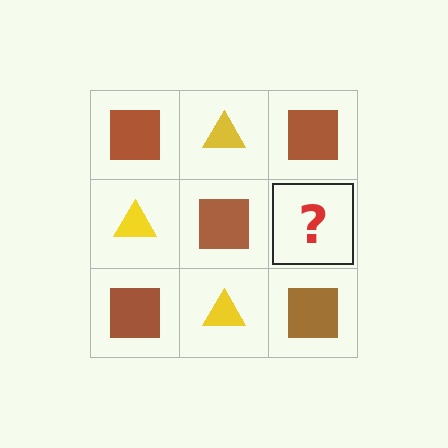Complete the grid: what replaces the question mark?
The question mark should be replaced with a yellow triangle.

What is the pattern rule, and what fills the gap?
The rule is that it alternates brown square and yellow triangle in a checkerboard pattern. The gap should be filled with a yellow triangle.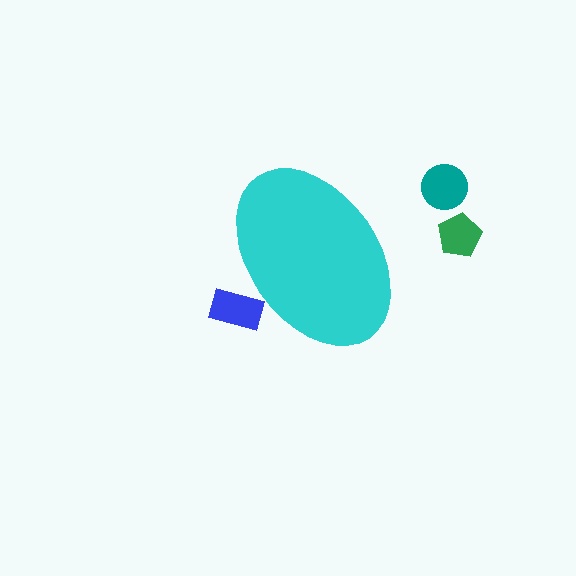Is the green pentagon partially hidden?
No, the green pentagon is fully visible.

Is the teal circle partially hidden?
No, the teal circle is fully visible.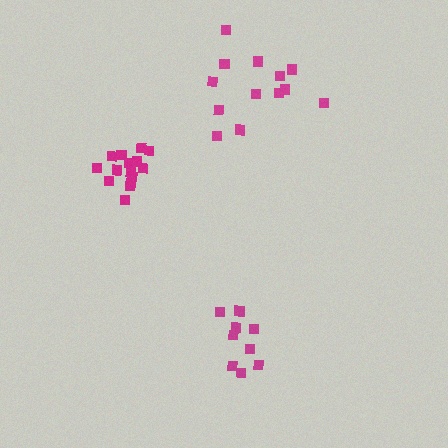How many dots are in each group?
Group 1: 15 dots, Group 2: 9 dots, Group 3: 14 dots (38 total).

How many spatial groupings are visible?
There are 3 spatial groupings.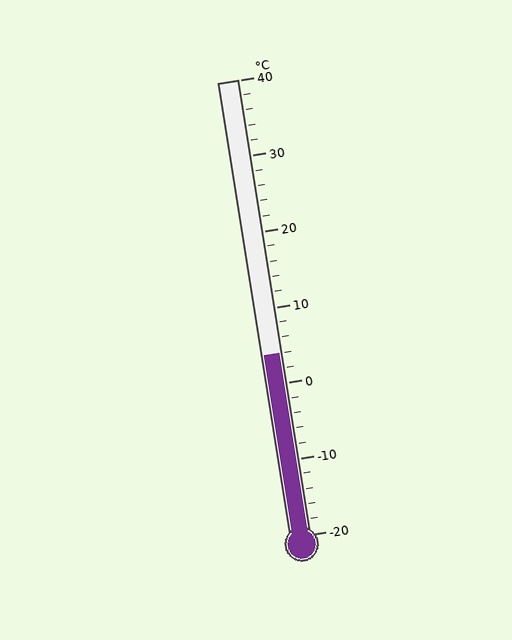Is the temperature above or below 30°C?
The temperature is below 30°C.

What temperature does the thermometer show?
The thermometer shows approximately 4°C.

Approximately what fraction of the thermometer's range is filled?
The thermometer is filled to approximately 40% of its range.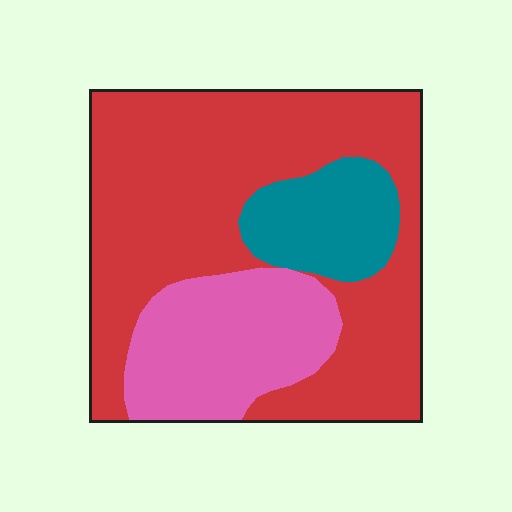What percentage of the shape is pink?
Pink takes up between a sixth and a third of the shape.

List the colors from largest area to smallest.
From largest to smallest: red, pink, teal.